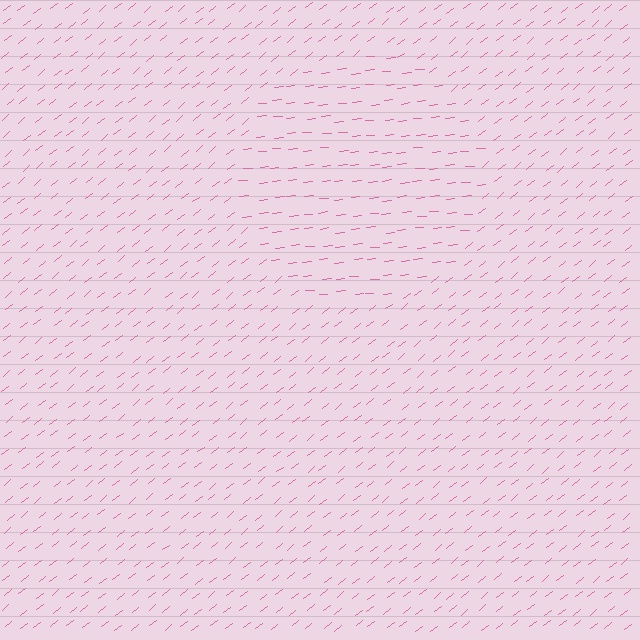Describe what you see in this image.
The image is filled with small pink line segments. A circle region in the image has lines oriented differently from the surrounding lines, creating a visible texture boundary.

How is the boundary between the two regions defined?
The boundary is defined purely by a change in line orientation (approximately 33 degrees difference). All lines are the same color and thickness.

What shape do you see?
I see a circle.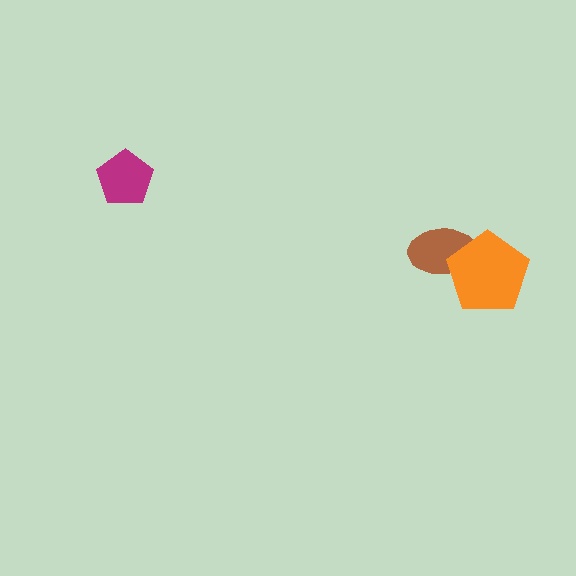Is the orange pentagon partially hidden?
No, no other shape covers it.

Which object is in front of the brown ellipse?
The orange pentagon is in front of the brown ellipse.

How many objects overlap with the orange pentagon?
1 object overlaps with the orange pentagon.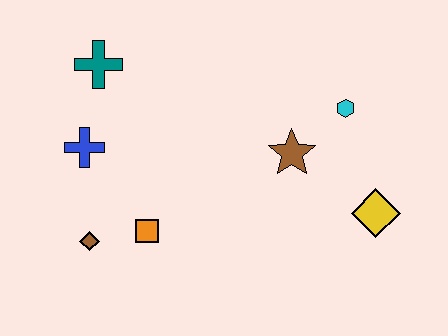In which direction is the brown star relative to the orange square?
The brown star is to the right of the orange square.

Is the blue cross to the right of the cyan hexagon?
No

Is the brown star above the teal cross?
No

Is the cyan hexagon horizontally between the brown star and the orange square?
No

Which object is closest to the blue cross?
The teal cross is closest to the blue cross.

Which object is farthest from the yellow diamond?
The teal cross is farthest from the yellow diamond.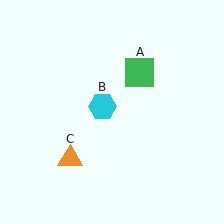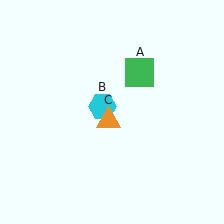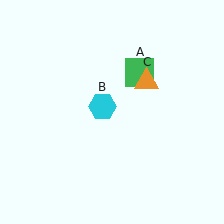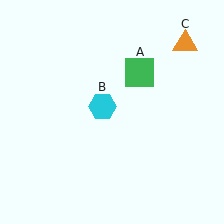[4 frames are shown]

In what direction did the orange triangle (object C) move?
The orange triangle (object C) moved up and to the right.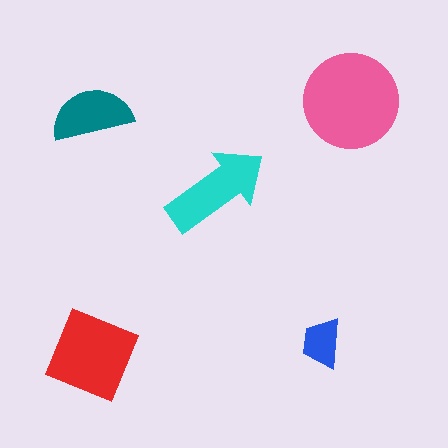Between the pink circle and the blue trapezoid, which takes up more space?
The pink circle.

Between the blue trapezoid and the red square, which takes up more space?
The red square.